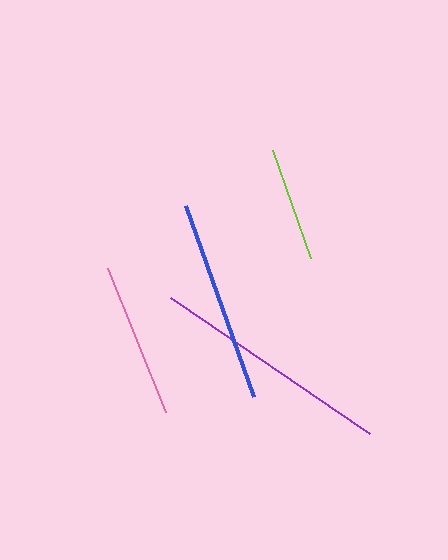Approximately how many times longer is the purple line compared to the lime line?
The purple line is approximately 2.1 times the length of the lime line.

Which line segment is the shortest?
The lime line is the shortest at approximately 114 pixels.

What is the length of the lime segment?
The lime segment is approximately 114 pixels long.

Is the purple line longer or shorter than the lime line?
The purple line is longer than the lime line.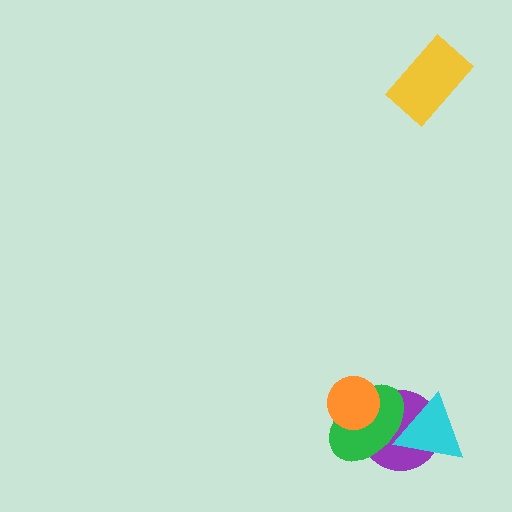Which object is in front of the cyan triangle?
The green ellipse is in front of the cyan triangle.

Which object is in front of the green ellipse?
The orange circle is in front of the green ellipse.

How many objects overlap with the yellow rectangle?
0 objects overlap with the yellow rectangle.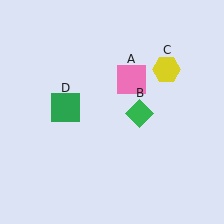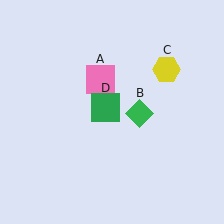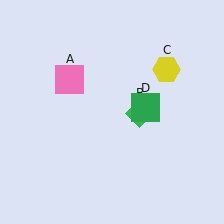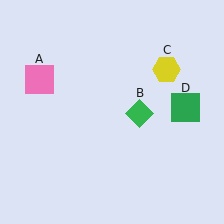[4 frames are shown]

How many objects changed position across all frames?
2 objects changed position: pink square (object A), green square (object D).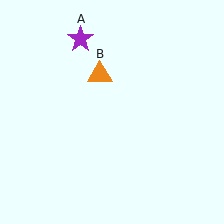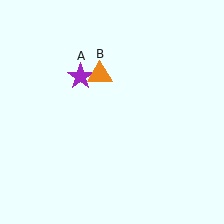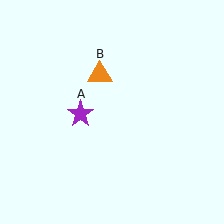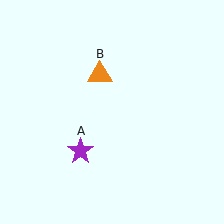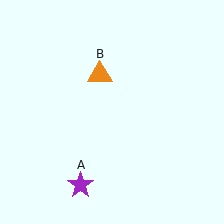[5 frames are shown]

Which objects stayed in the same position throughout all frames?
Orange triangle (object B) remained stationary.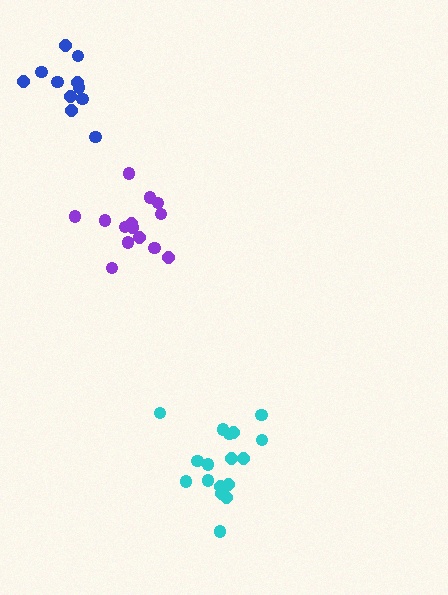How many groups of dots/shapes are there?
There are 3 groups.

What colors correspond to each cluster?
The clusters are colored: cyan, purple, blue.